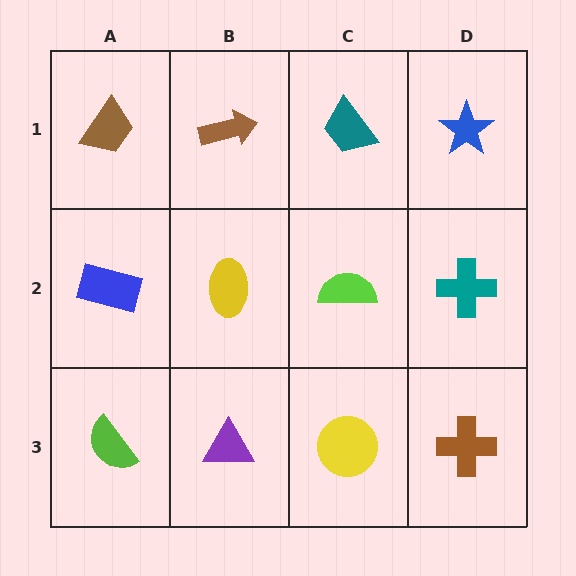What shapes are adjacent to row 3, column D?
A teal cross (row 2, column D), a yellow circle (row 3, column C).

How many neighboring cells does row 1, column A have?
2.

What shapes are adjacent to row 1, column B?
A yellow ellipse (row 2, column B), a brown trapezoid (row 1, column A), a teal trapezoid (row 1, column C).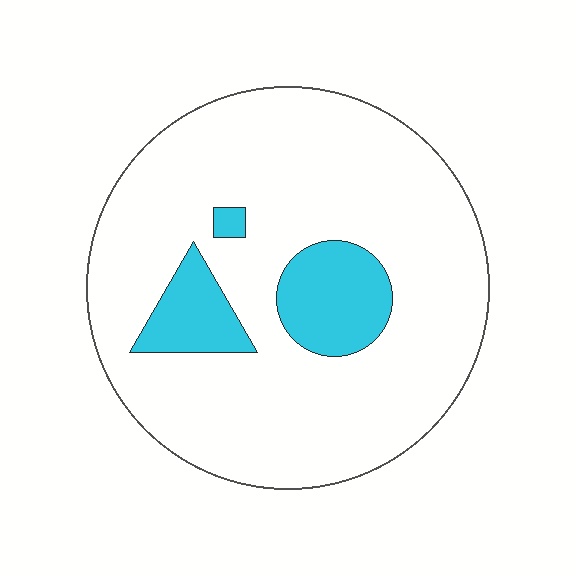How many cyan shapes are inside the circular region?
3.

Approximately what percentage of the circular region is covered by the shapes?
Approximately 15%.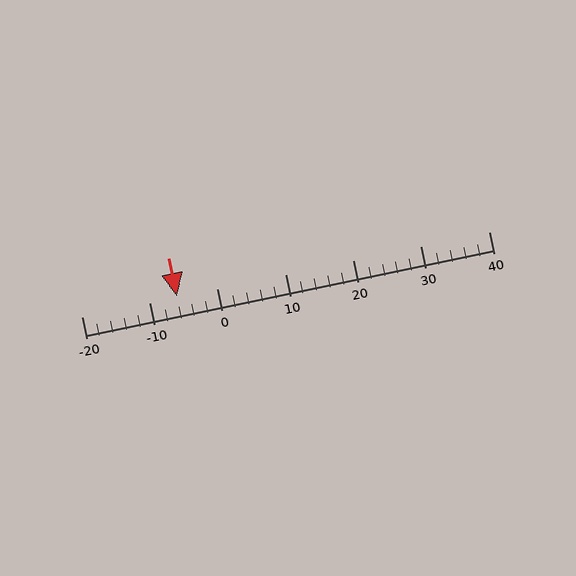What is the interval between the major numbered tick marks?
The major tick marks are spaced 10 units apart.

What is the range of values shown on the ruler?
The ruler shows values from -20 to 40.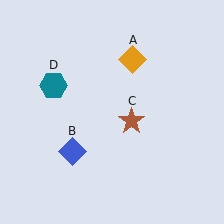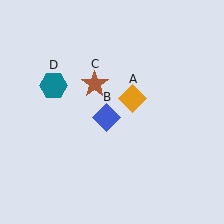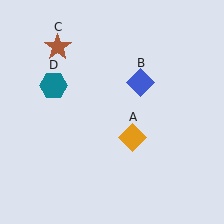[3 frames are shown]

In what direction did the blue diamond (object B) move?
The blue diamond (object B) moved up and to the right.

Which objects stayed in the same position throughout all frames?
Teal hexagon (object D) remained stationary.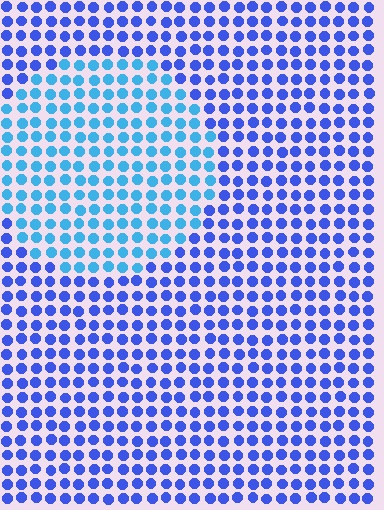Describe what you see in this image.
The image is filled with small blue elements in a uniform arrangement. A circle-shaped region is visible where the elements are tinted to a slightly different hue, forming a subtle color boundary.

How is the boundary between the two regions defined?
The boundary is defined purely by a slight shift in hue (about 33 degrees). Spacing, size, and orientation are identical on both sides.